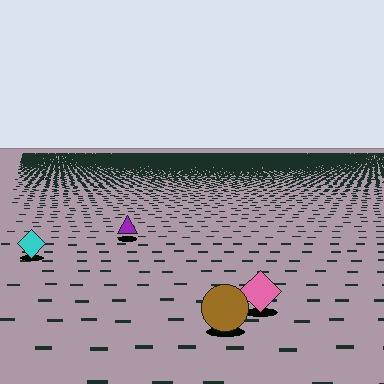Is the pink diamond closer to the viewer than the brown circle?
No. The brown circle is closer — you can tell from the texture gradient: the ground texture is coarser near it.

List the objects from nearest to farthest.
From nearest to farthest: the brown circle, the pink diamond, the cyan diamond, the purple triangle.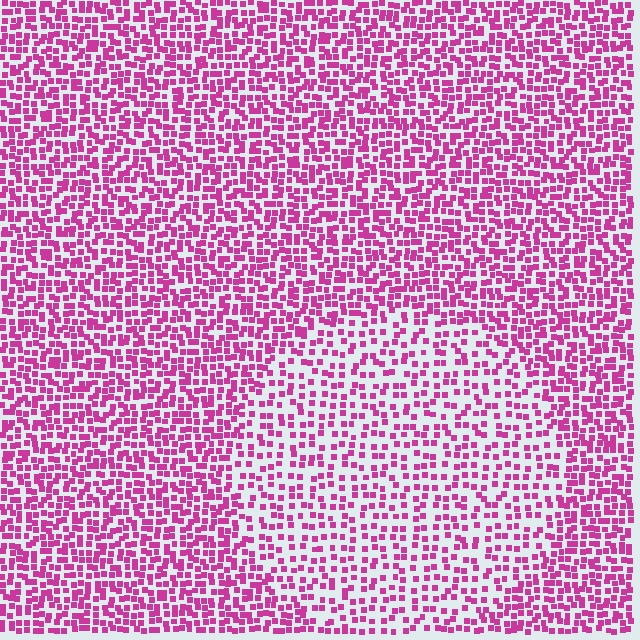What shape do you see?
I see a circle.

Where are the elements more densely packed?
The elements are more densely packed outside the circle boundary.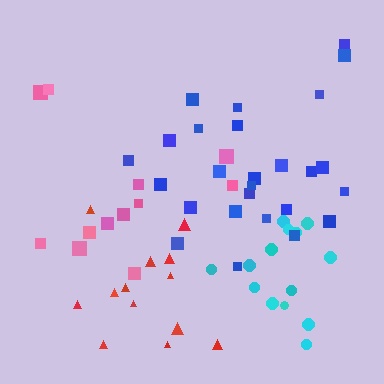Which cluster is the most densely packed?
Cyan.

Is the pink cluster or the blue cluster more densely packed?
Blue.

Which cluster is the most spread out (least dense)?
Pink.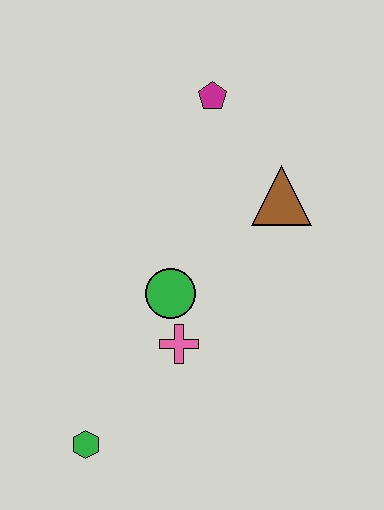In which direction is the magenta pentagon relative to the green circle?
The magenta pentagon is above the green circle.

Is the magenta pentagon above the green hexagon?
Yes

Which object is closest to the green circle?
The pink cross is closest to the green circle.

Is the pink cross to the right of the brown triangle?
No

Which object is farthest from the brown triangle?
The green hexagon is farthest from the brown triangle.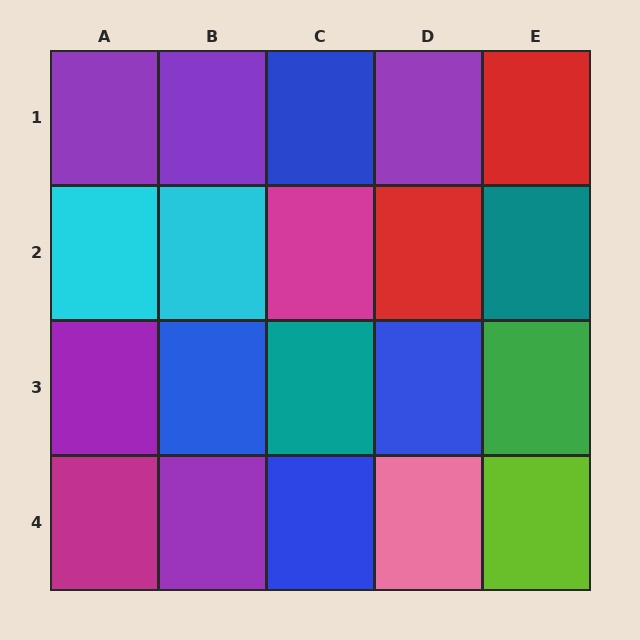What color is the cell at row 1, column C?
Blue.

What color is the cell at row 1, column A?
Purple.